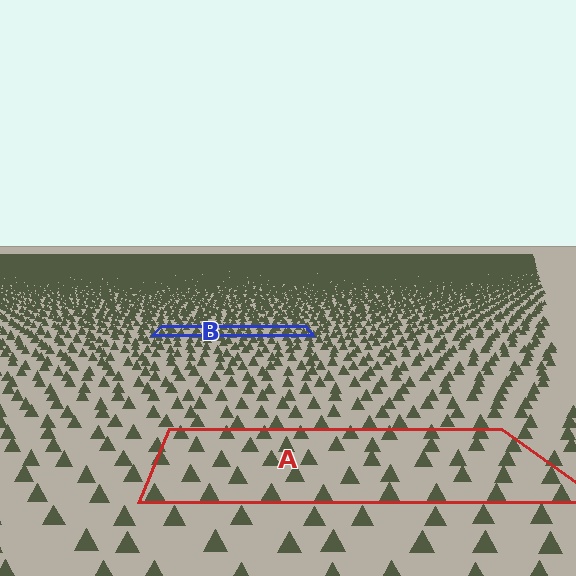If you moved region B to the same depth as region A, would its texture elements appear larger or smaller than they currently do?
They would appear larger. At a closer depth, the same texture elements are projected at a bigger on-screen size.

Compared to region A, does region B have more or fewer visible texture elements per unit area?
Region B has more texture elements per unit area — they are packed more densely because it is farther away.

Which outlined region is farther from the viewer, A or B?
Region B is farther from the viewer — the texture elements inside it appear smaller and more densely packed.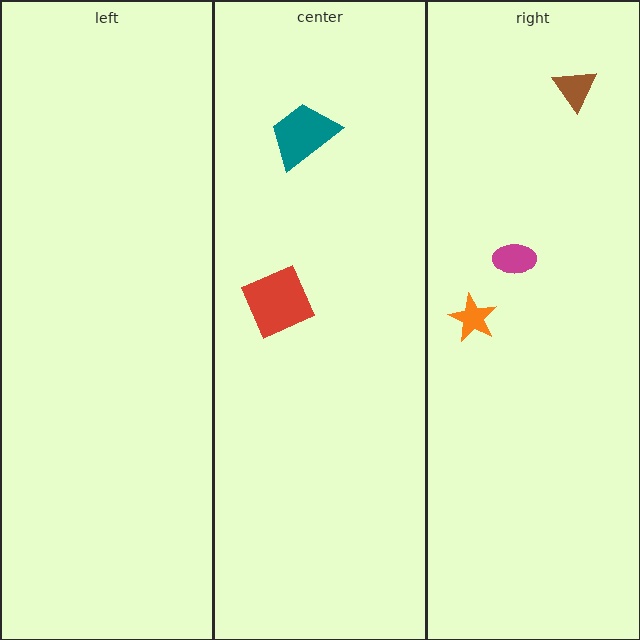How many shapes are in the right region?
3.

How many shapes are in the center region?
2.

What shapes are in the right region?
The magenta ellipse, the orange star, the brown triangle.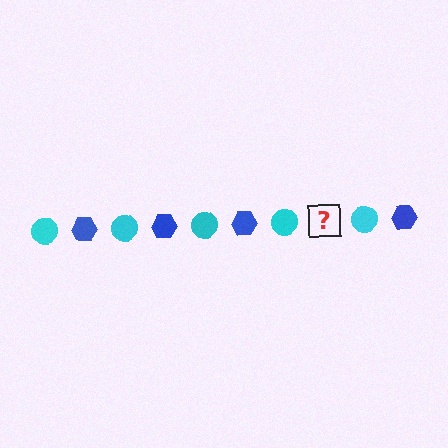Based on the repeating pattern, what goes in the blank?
The blank should be a blue hexagon.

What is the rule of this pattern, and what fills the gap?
The rule is that the pattern alternates between cyan circle and blue hexagon. The gap should be filled with a blue hexagon.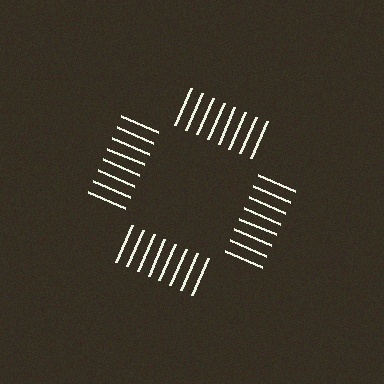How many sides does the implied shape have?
4 sides — the line-ends trace a square.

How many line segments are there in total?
32 — 8 along each of the 4 edges.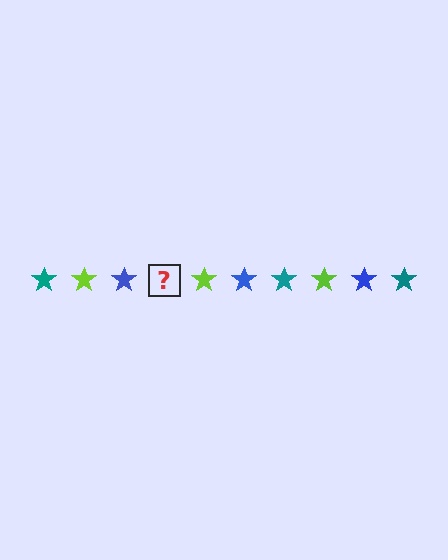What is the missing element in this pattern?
The missing element is a teal star.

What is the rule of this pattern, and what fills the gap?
The rule is that the pattern cycles through teal, lime, blue stars. The gap should be filled with a teal star.